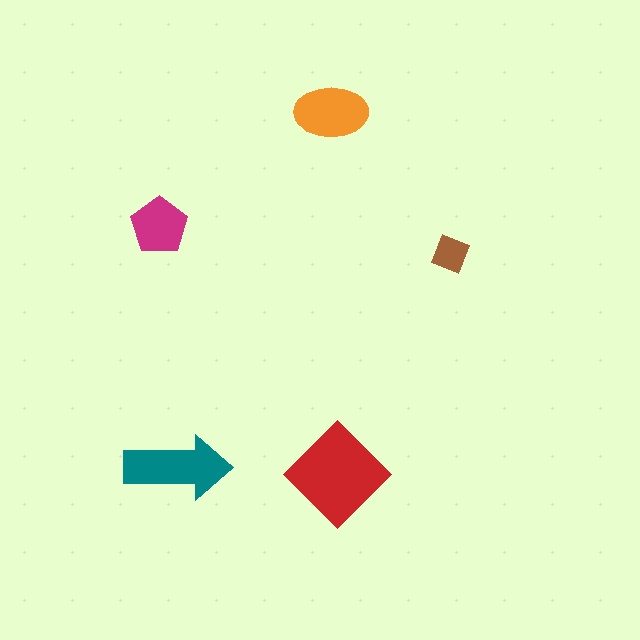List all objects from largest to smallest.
The red diamond, the teal arrow, the orange ellipse, the magenta pentagon, the brown square.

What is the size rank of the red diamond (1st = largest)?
1st.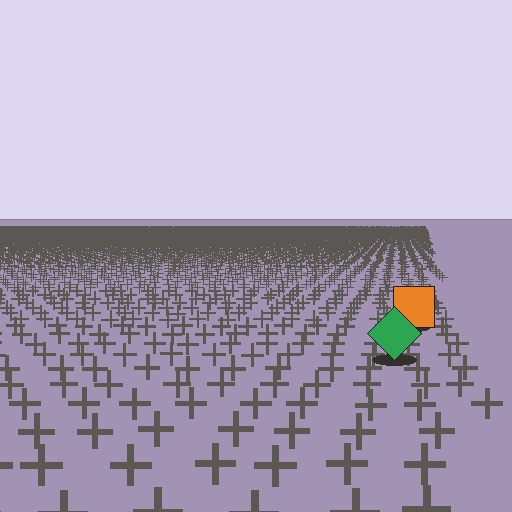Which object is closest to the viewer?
The green diamond is closest. The texture marks near it are larger and more spread out.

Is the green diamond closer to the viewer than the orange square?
Yes. The green diamond is closer — you can tell from the texture gradient: the ground texture is coarser near it.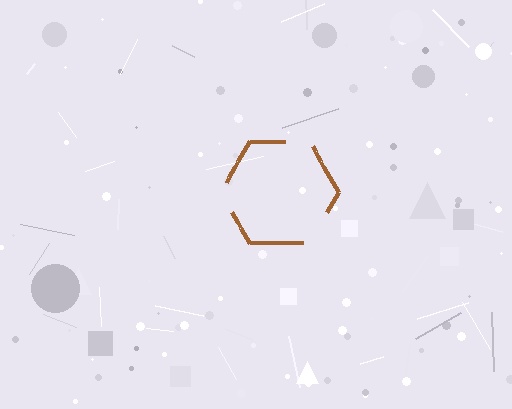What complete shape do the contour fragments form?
The contour fragments form a hexagon.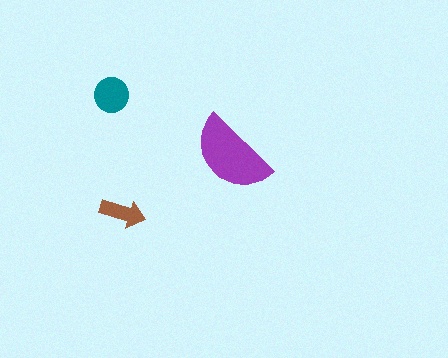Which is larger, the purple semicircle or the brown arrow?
The purple semicircle.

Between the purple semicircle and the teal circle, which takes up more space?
The purple semicircle.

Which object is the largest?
The purple semicircle.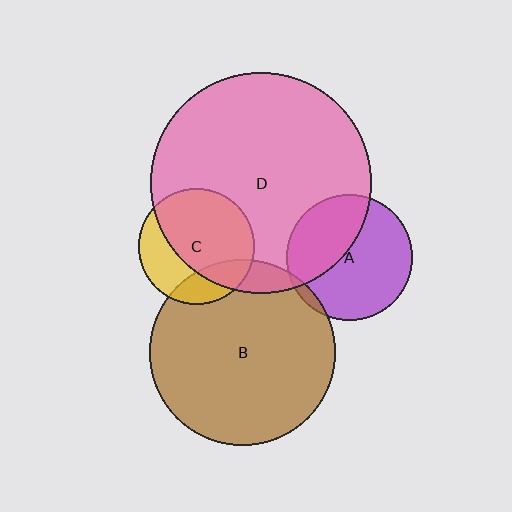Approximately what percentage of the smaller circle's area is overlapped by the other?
Approximately 5%.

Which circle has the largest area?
Circle D (pink).